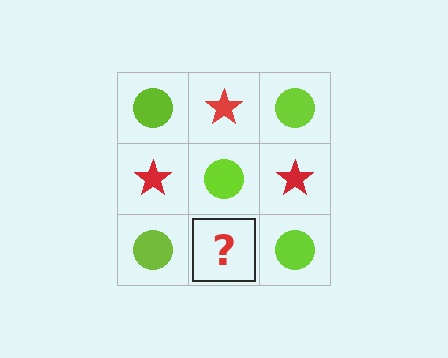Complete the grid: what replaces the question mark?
The question mark should be replaced with a red star.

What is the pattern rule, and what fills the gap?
The rule is that it alternates lime circle and red star in a checkerboard pattern. The gap should be filled with a red star.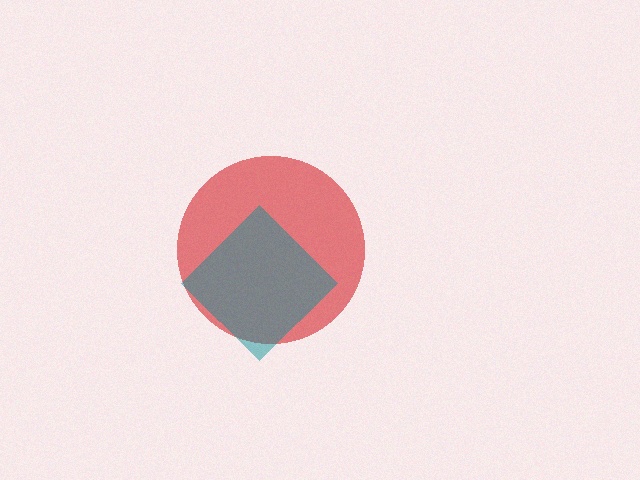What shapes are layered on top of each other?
The layered shapes are: a red circle, a teal diamond.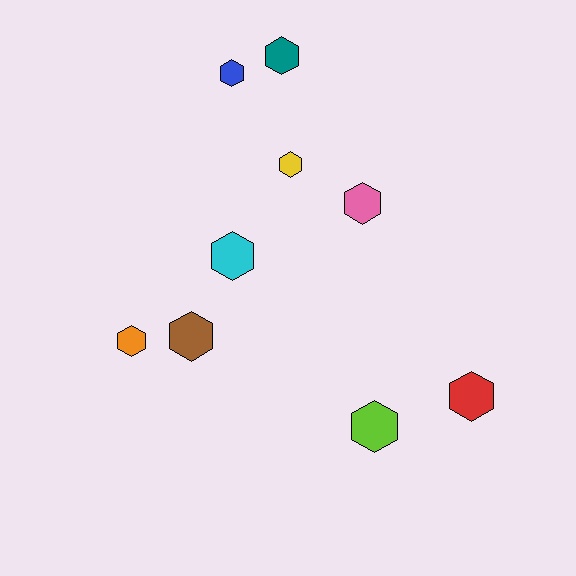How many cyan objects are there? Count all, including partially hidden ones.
There is 1 cyan object.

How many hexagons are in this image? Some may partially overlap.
There are 9 hexagons.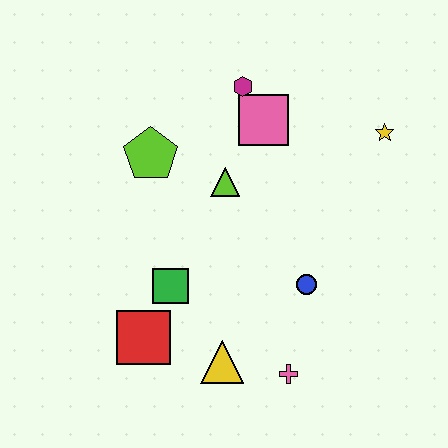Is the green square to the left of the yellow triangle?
Yes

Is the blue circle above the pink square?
No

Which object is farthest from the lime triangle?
The pink cross is farthest from the lime triangle.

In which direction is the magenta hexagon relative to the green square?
The magenta hexagon is above the green square.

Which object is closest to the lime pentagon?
The lime triangle is closest to the lime pentagon.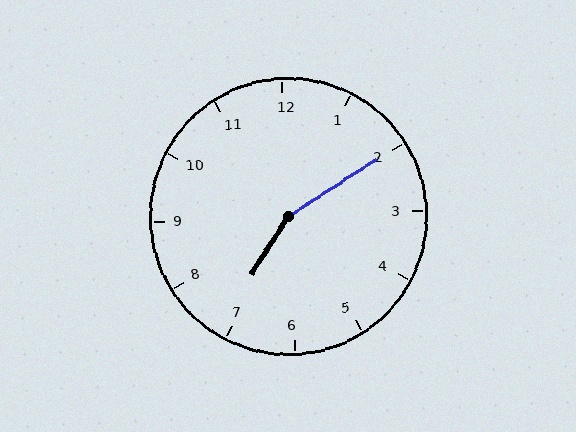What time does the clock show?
7:10.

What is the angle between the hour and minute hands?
Approximately 155 degrees.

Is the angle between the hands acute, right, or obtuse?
It is obtuse.